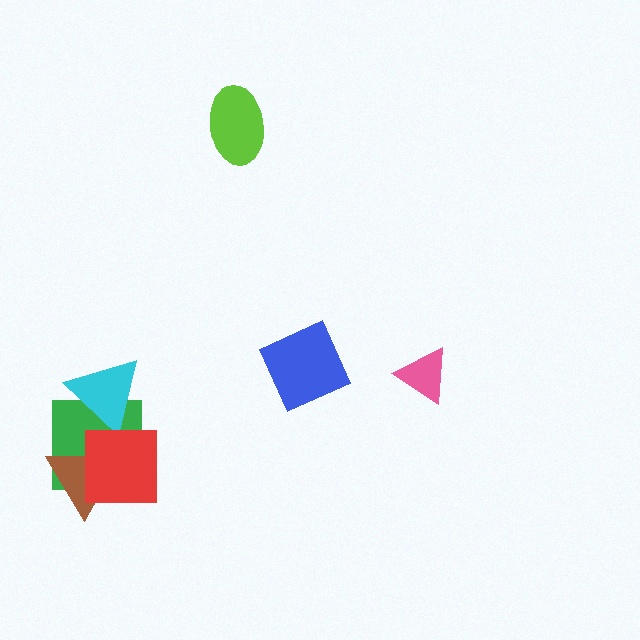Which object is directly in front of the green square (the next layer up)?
The cyan triangle is directly in front of the green square.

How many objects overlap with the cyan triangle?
1 object overlaps with the cyan triangle.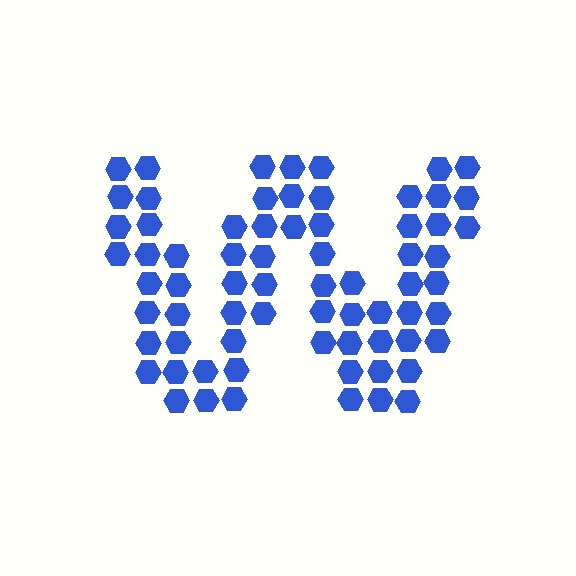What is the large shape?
The large shape is the letter W.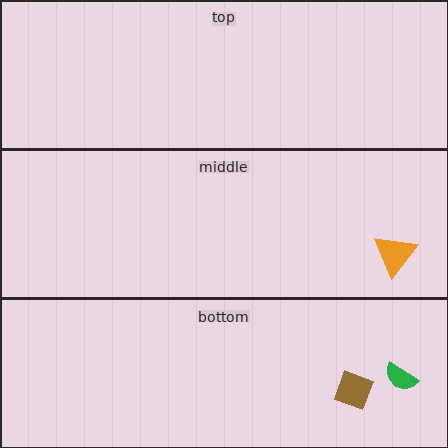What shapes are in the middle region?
The orange triangle.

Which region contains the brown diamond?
The bottom region.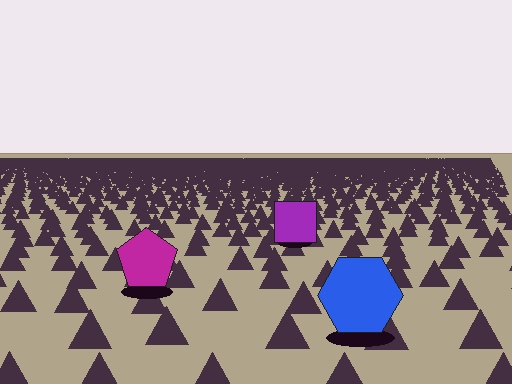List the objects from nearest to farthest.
From nearest to farthest: the blue hexagon, the magenta pentagon, the purple square.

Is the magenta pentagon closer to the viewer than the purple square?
Yes. The magenta pentagon is closer — you can tell from the texture gradient: the ground texture is coarser near it.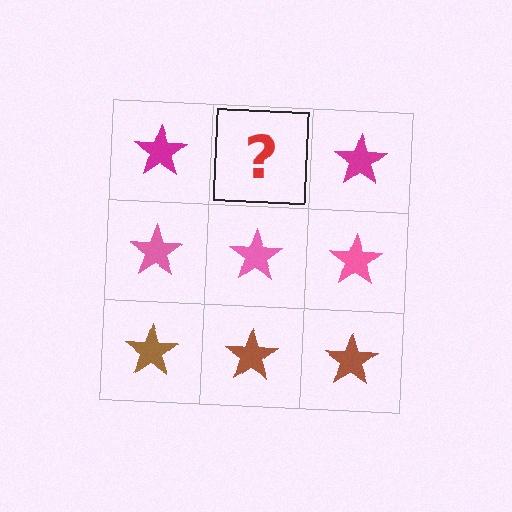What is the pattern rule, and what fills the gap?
The rule is that each row has a consistent color. The gap should be filled with a magenta star.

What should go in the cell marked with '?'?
The missing cell should contain a magenta star.